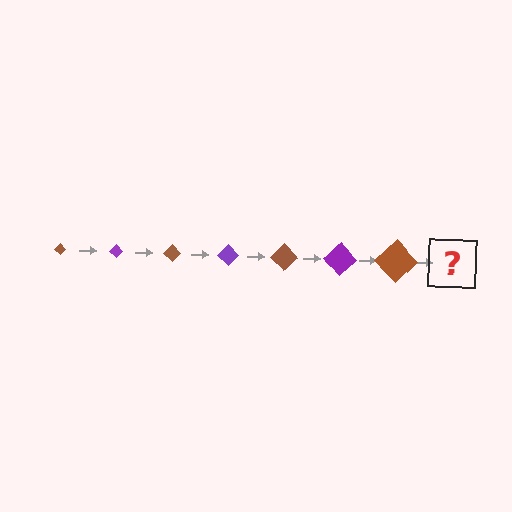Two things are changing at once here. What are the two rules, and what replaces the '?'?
The two rules are that the diamond grows larger each step and the color cycles through brown and purple. The '?' should be a purple diamond, larger than the previous one.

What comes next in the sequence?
The next element should be a purple diamond, larger than the previous one.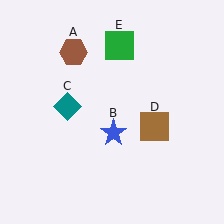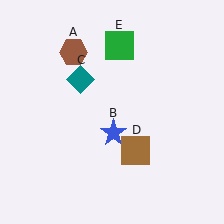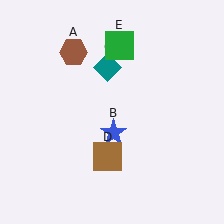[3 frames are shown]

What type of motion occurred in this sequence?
The teal diamond (object C), brown square (object D) rotated clockwise around the center of the scene.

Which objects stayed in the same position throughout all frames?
Brown hexagon (object A) and blue star (object B) and green square (object E) remained stationary.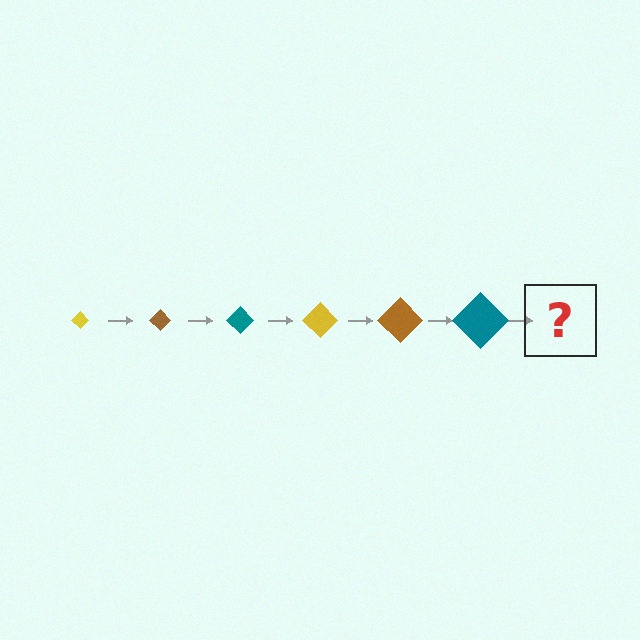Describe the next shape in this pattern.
It should be a yellow diamond, larger than the previous one.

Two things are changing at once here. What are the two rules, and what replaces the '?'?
The two rules are that the diamond grows larger each step and the color cycles through yellow, brown, and teal. The '?' should be a yellow diamond, larger than the previous one.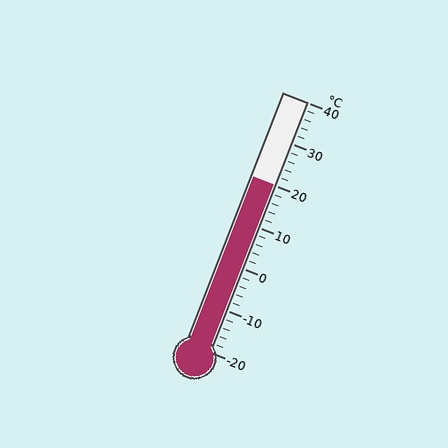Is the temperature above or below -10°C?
The temperature is above -10°C.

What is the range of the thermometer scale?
The thermometer scale ranges from -20°C to 40°C.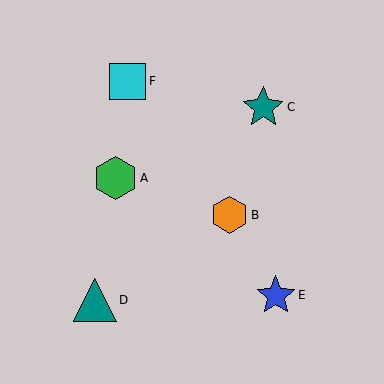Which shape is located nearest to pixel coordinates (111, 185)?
The green hexagon (labeled A) at (116, 178) is nearest to that location.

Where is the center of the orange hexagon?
The center of the orange hexagon is at (229, 215).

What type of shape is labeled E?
Shape E is a blue star.